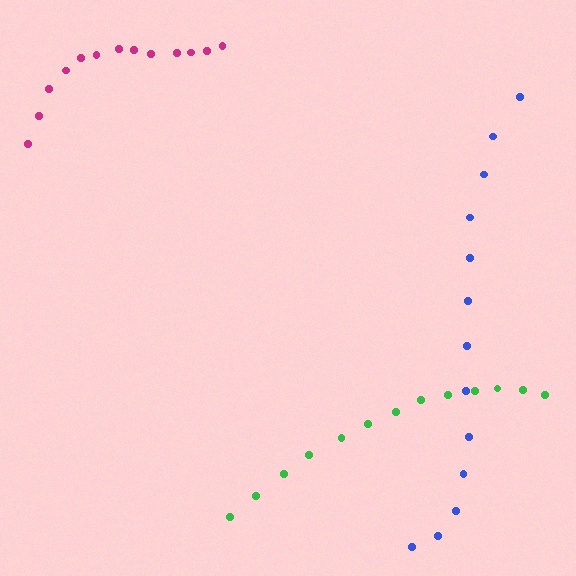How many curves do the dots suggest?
There are 3 distinct paths.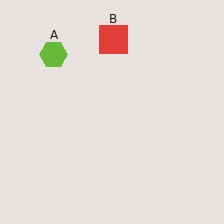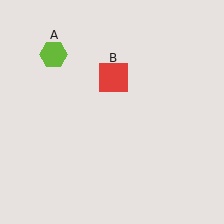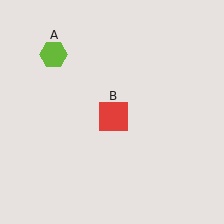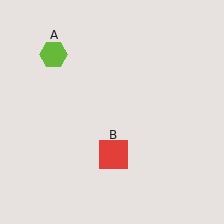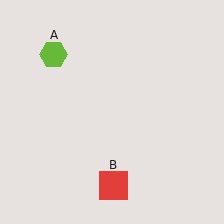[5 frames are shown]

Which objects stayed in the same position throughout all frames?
Lime hexagon (object A) remained stationary.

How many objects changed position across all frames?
1 object changed position: red square (object B).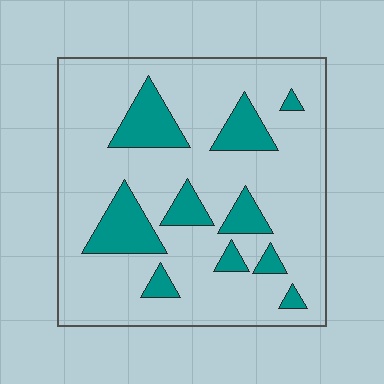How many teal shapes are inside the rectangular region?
10.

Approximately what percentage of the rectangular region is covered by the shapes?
Approximately 20%.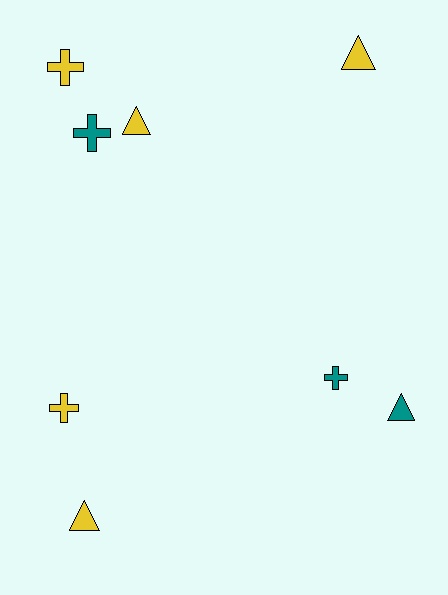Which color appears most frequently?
Yellow, with 5 objects.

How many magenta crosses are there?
There are no magenta crosses.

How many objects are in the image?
There are 8 objects.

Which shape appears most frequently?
Cross, with 4 objects.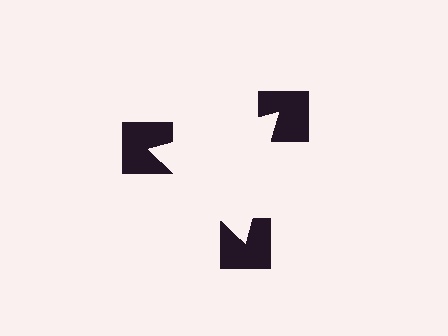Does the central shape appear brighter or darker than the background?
It typically appears slightly brighter than the background, even though no actual brightness change is drawn.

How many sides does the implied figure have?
3 sides.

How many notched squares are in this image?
There are 3 — one at each vertex of the illusory triangle.